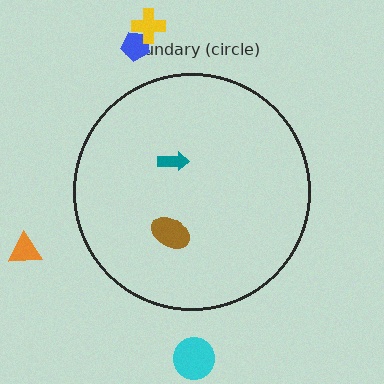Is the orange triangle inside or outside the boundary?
Outside.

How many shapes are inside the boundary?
2 inside, 4 outside.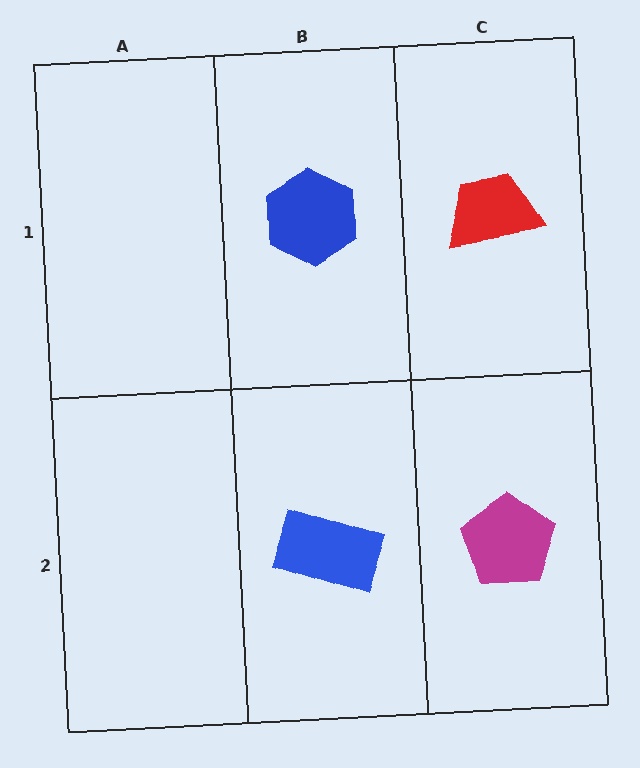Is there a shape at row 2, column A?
No, that cell is empty.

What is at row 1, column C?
A red trapezoid.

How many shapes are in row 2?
2 shapes.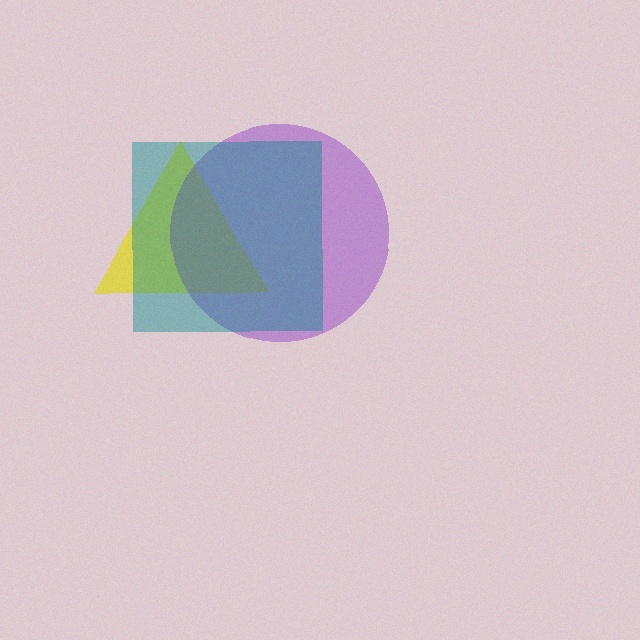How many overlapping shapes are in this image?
There are 3 overlapping shapes in the image.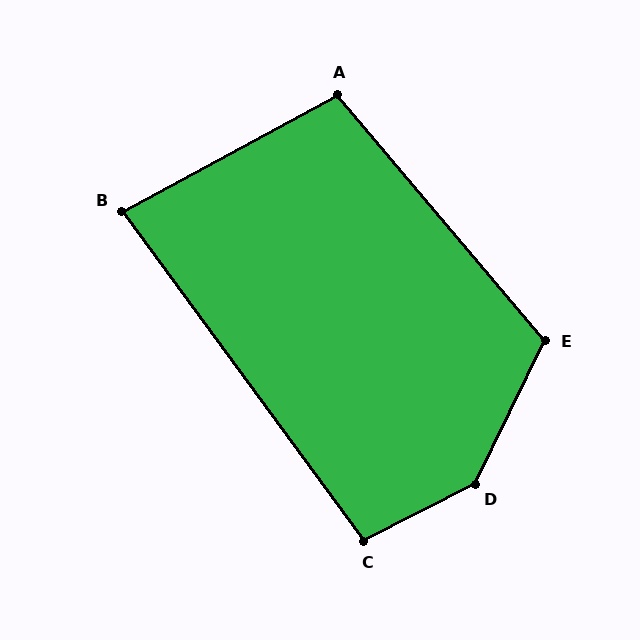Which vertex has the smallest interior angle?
B, at approximately 82 degrees.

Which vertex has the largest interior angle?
D, at approximately 143 degrees.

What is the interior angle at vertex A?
Approximately 102 degrees (obtuse).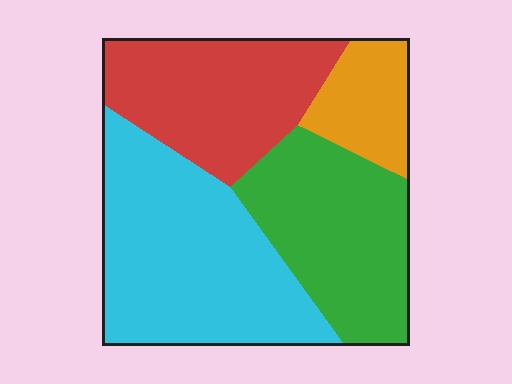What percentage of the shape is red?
Red takes up about one quarter (1/4) of the shape.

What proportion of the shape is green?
Green takes up between a quarter and a half of the shape.